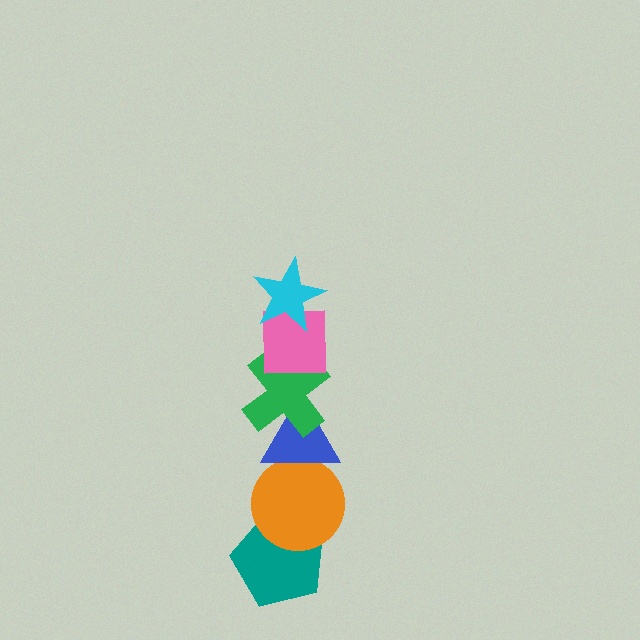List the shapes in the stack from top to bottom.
From top to bottom: the cyan star, the pink square, the green cross, the blue triangle, the orange circle, the teal pentagon.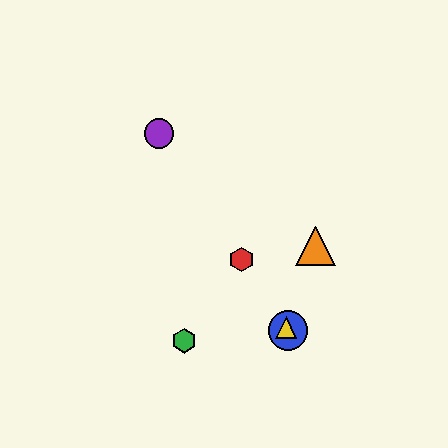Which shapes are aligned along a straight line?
The red hexagon, the blue circle, the yellow triangle, the purple circle are aligned along a straight line.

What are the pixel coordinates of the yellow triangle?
The yellow triangle is at (286, 328).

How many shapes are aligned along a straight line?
4 shapes (the red hexagon, the blue circle, the yellow triangle, the purple circle) are aligned along a straight line.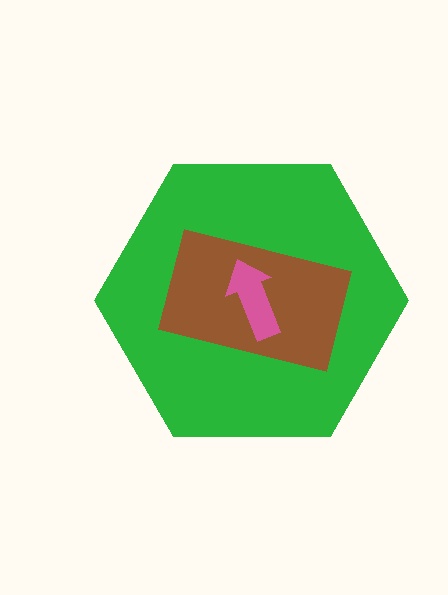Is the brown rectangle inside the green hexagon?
Yes.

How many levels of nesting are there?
3.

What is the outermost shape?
The green hexagon.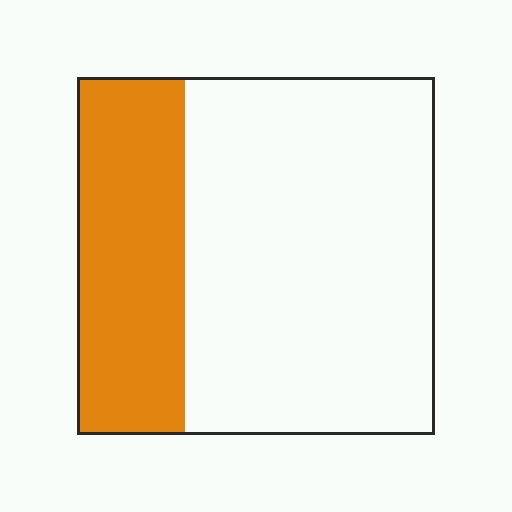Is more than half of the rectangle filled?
No.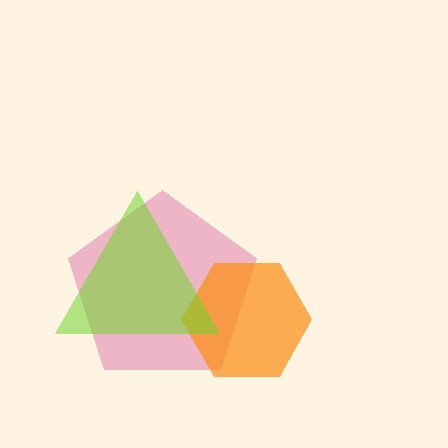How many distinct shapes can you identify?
There are 3 distinct shapes: a pink pentagon, an orange hexagon, a lime triangle.